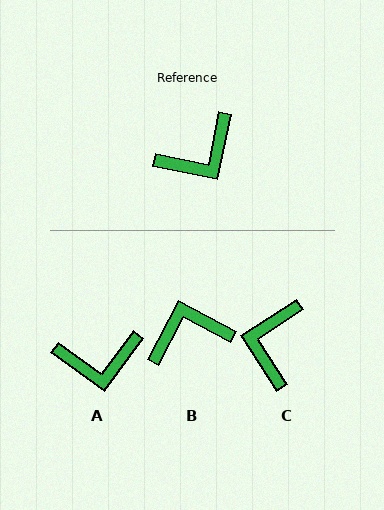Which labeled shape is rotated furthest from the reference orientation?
B, about 164 degrees away.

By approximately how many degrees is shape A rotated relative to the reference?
Approximately 25 degrees clockwise.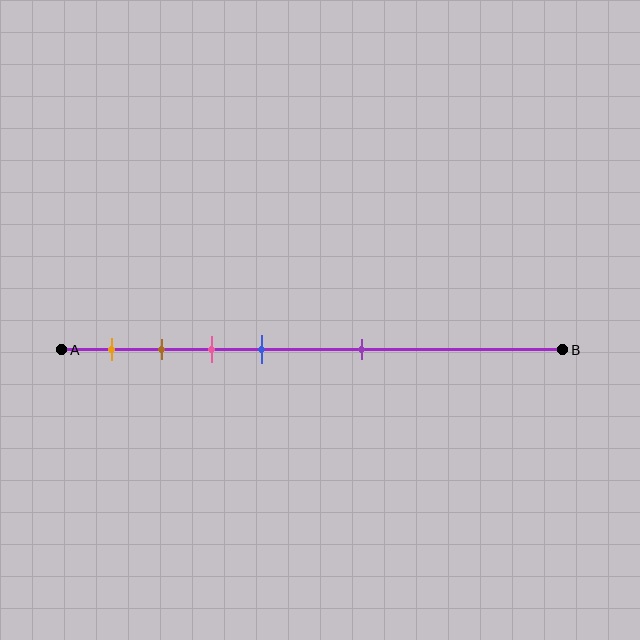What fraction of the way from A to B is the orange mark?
The orange mark is approximately 10% (0.1) of the way from A to B.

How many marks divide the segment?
There are 5 marks dividing the segment.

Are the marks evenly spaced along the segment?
No, the marks are not evenly spaced.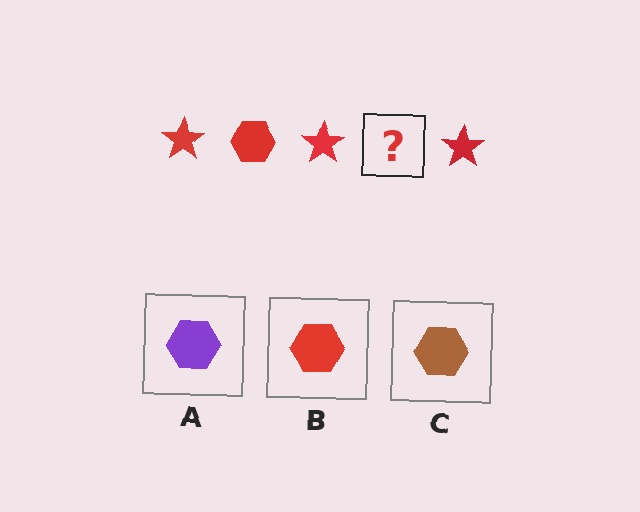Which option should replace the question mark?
Option B.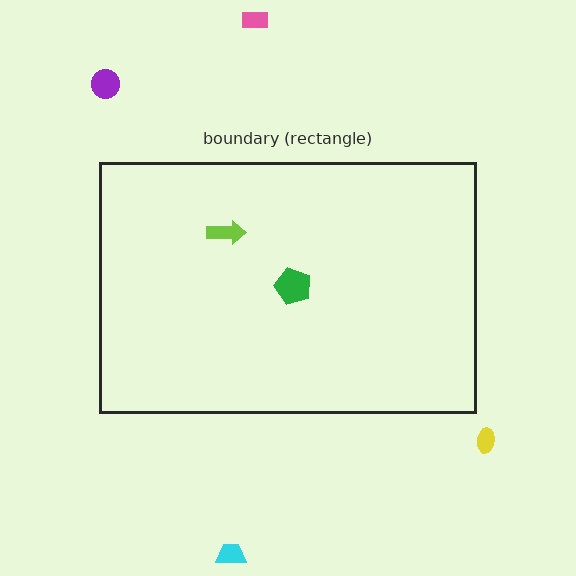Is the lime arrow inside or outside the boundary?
Inside.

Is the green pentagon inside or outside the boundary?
Inside.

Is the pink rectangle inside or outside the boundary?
Outside.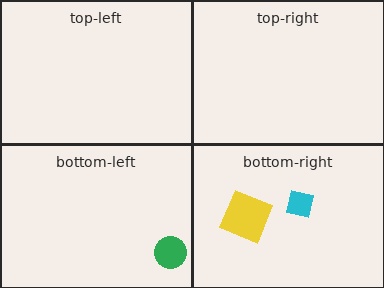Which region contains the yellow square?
The bottom-right region.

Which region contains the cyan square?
The bottom-right region.